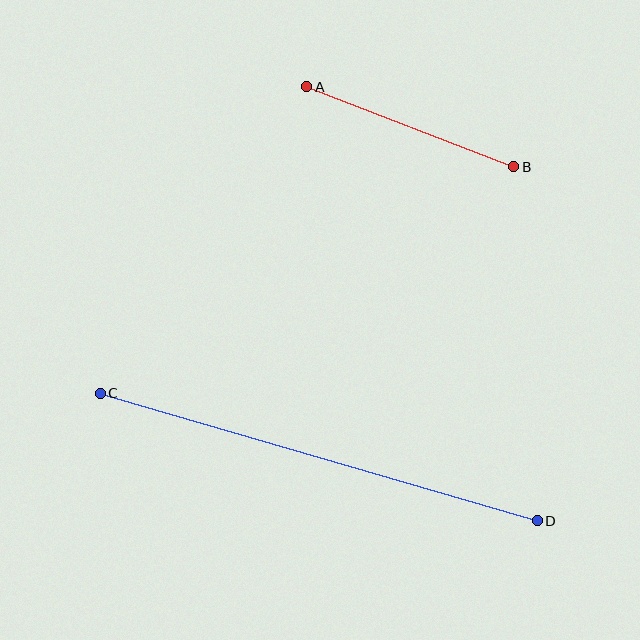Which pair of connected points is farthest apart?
Points C and D are farthest apart.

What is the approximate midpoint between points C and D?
The midpoint is at approximately (319, 457) pixels.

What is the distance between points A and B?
The distance is approximately 222 pixels.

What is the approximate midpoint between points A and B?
The midpoint is at approximately (410, 127) pixels.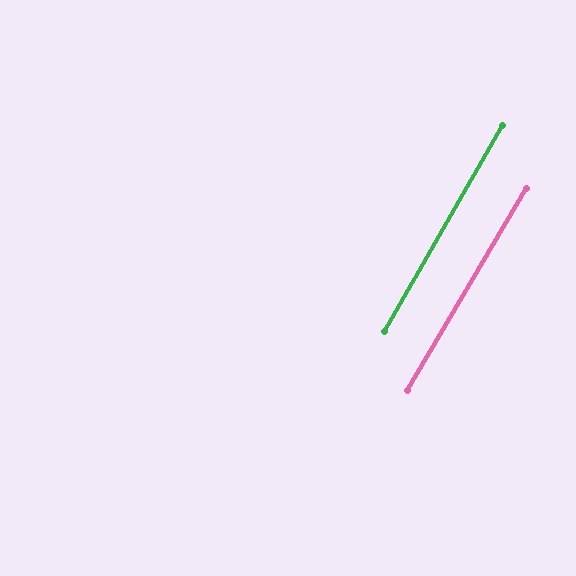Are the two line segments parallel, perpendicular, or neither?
Parallel — their directions differ by only 0.8°.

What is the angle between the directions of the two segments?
Approximately 1 degree.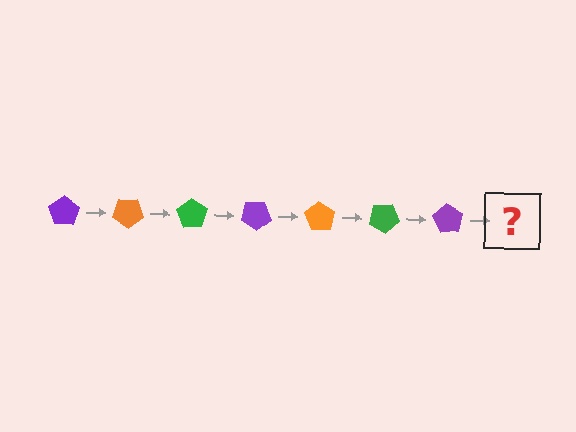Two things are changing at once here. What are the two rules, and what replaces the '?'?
The two rules are that it rotates 35 degrees each step and the color cycles through purple, orange, and green. The '?' should be an orange pentagon, rotated 245 degrees from the start.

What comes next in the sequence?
The next element should be an orange pentagon, rotated 245 degrees from the start.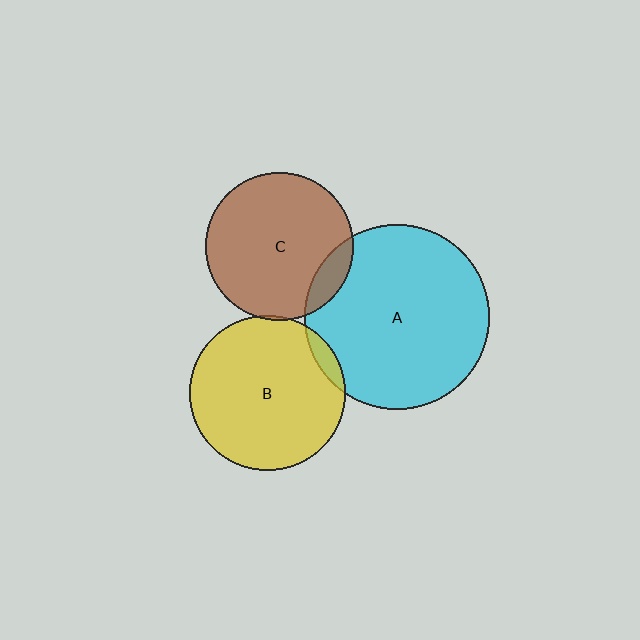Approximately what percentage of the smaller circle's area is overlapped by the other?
Approximately 10%.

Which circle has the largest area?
Circle A (cyan).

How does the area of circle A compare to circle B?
Approximately 1.4 times.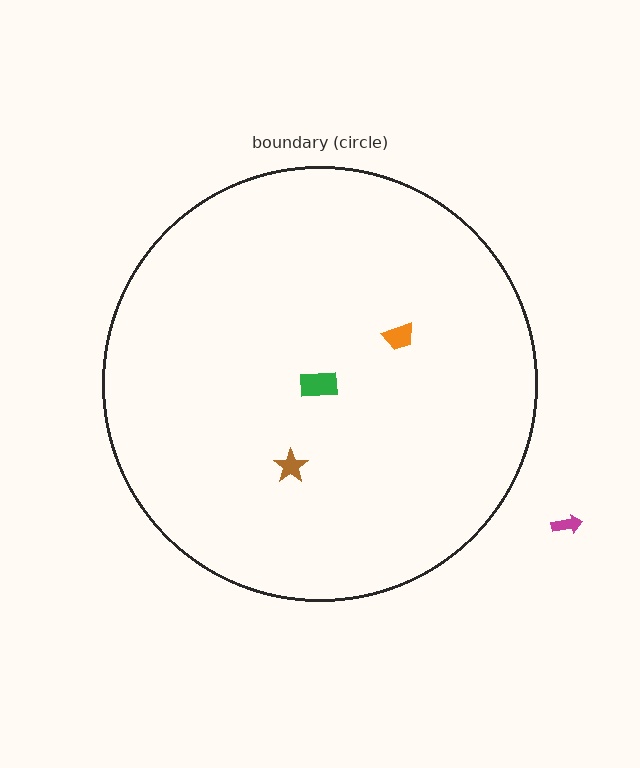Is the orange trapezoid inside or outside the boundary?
Inside.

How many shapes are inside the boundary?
3 inside, 1 outside.